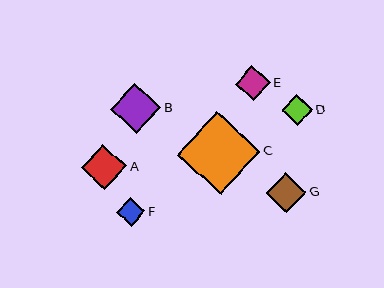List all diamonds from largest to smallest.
From largest to smallest: C, B, A, G, E, D, F.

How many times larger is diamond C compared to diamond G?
Diamond C is approximately 2.1 times the size of diamond G.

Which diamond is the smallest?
Diamond F is the smallest with a size of approximately 29 pixels.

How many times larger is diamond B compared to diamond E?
Diamond B is approximately 1.4 times the size of diamond E.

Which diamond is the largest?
Diamond C is the largest with a size of approximately 83 pixels.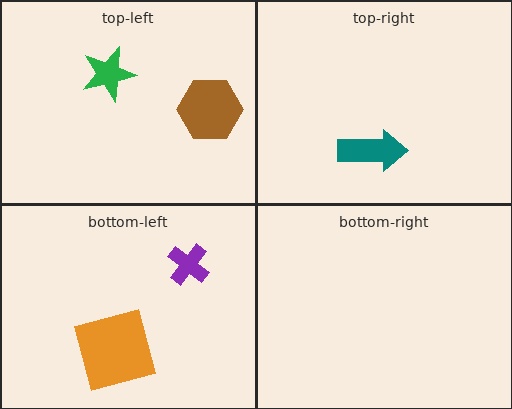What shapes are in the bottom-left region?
The purple cross, the orange square.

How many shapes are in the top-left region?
2.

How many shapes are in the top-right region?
1.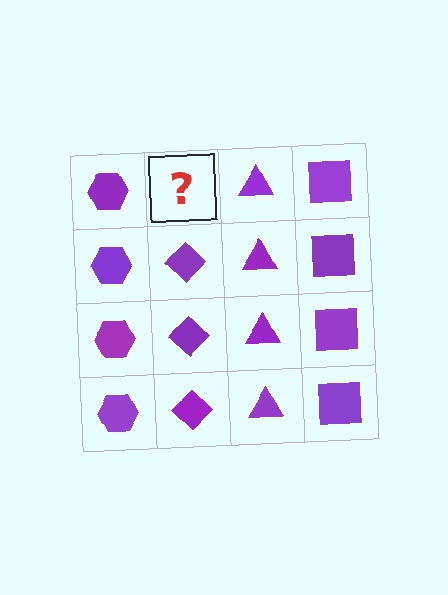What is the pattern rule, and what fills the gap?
The rule is that each column has a consistent shape. The gap should be filled with a purple diamond.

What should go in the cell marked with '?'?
The missing cell should contain a purple diamond.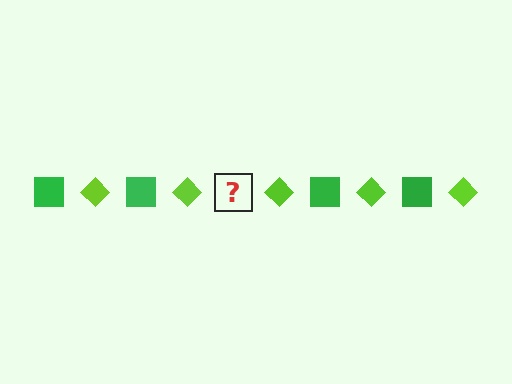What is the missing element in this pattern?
The missing element is a green square.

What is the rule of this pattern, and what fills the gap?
The rule is that the pattern alternates between green square and lime diamond. The gap should be filled with a green square.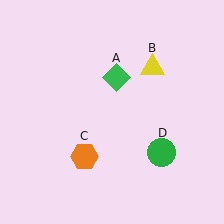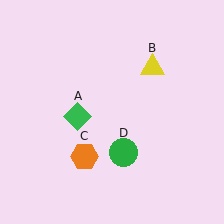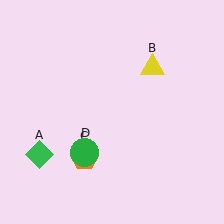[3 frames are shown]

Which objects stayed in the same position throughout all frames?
Yellow triangle (object B) and orange hexagon (object C) remained stationary.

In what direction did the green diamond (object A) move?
The green diamond (object A) moved down and to the left.